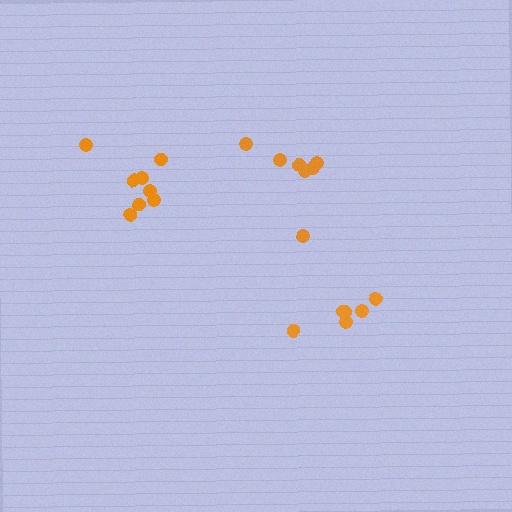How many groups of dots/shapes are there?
There are 3 groups.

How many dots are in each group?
Group 1: 6 dots, Group 2: 8 dots, Group 3: 7 dots (21 total).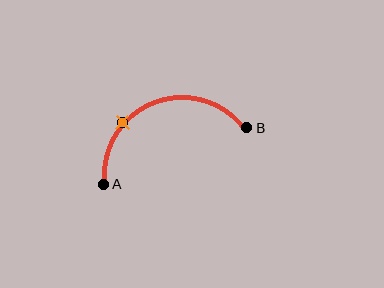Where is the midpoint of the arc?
The arc midpoint is the point on the curve farthest from the straight line joining A and B. It sits above that line.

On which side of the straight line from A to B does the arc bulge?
The arc bulges above the straight line connecting A and B.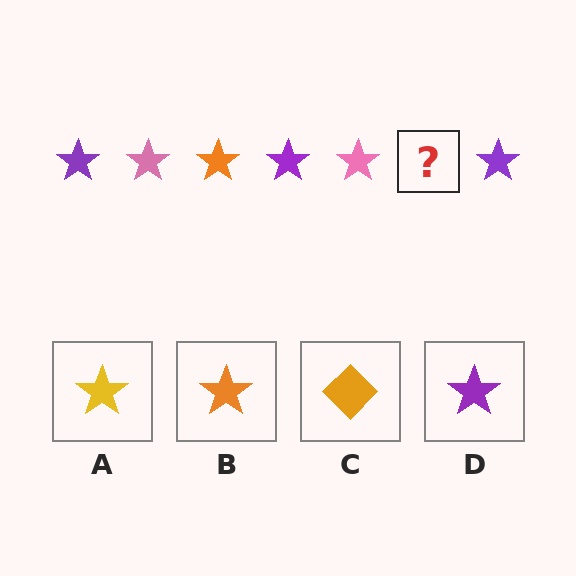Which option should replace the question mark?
Option B.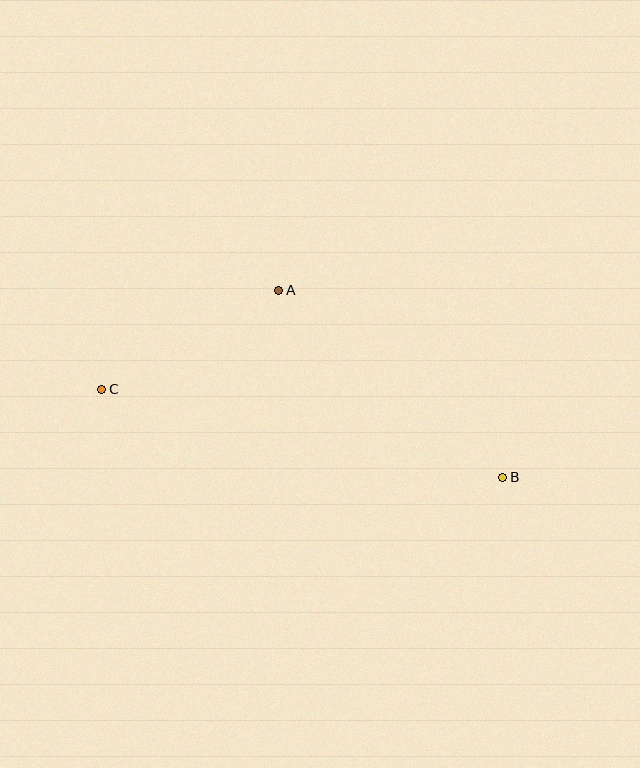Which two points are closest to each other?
Points A and C are closest to each other.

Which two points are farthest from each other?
Points B and C are farthest from each other.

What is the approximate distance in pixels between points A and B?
The distance between A and B is approximately 292 pixels.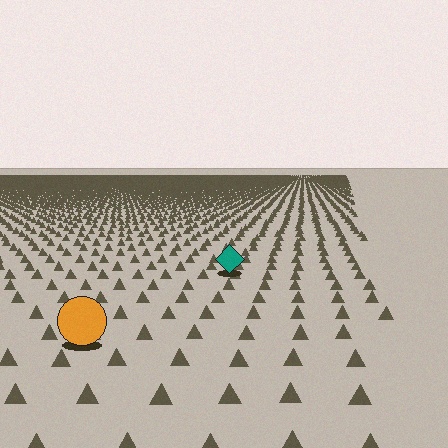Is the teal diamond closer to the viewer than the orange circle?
No. The orange circle is closer — you can tell from the texture gradient: the ground texture is coarser near it.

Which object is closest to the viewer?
The orange circle is closest. The texture marks near it are larger and more spread out.